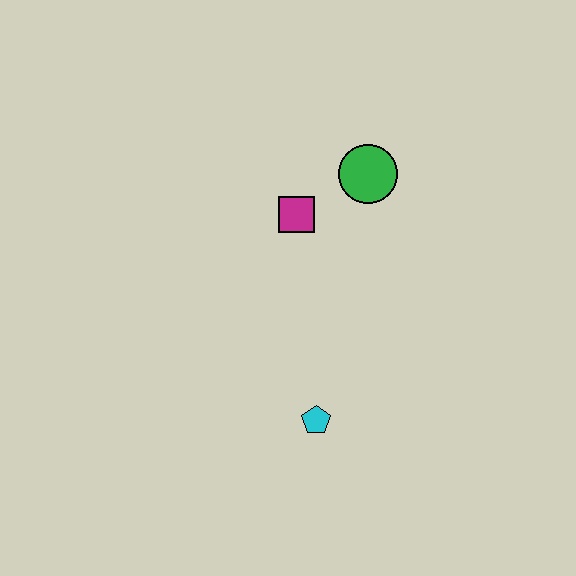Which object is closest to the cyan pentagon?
The magenta square is closest to the cyan pentagon.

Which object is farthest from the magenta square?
The cyan pentagon is farthest from the magenta square.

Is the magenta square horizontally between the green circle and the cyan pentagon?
No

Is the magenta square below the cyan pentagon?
No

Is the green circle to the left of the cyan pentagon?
No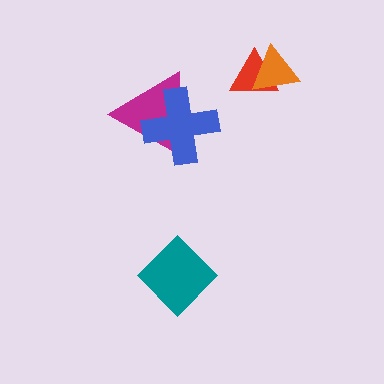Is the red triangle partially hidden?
Yes, it is partially covered by another shape.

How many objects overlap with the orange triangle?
1 object overlaps with the orange triangle.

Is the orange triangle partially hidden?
No, no other shape covers it.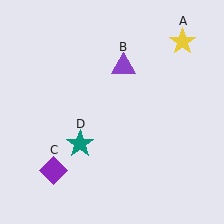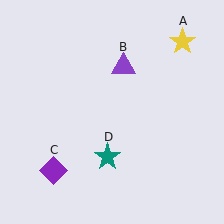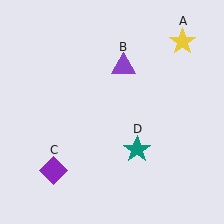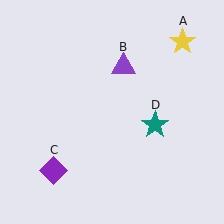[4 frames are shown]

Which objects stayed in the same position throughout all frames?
Yellow star (object A) and purple triangle (object B) and purple diamond (object C) remained stationary.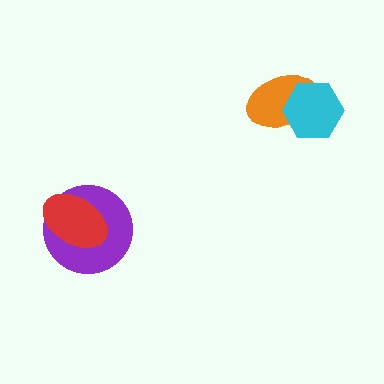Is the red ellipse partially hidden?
No, no other shape covers it.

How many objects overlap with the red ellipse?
1 object overlaps with the red ellipse.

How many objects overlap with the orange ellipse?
1 object overlaps with the orange ellipse.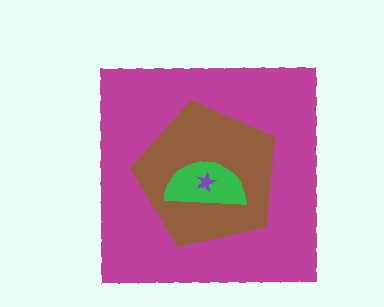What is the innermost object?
The purple star.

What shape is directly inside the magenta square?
The brown pentagon.